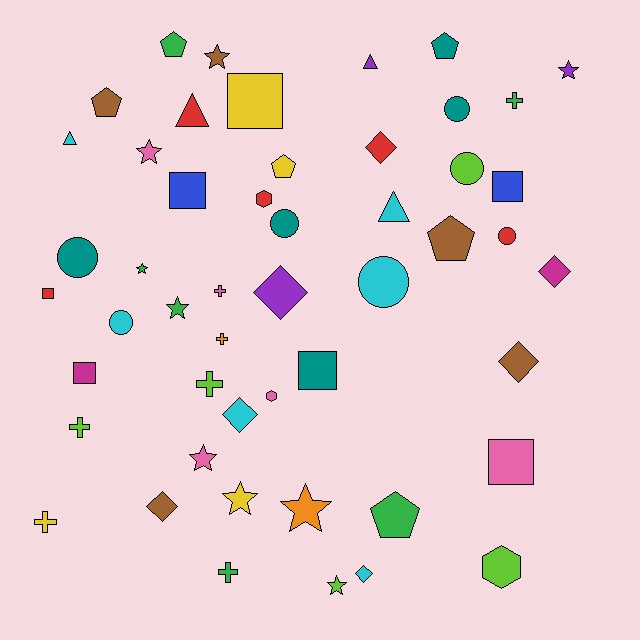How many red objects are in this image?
There are 5 red objects.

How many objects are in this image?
There are 50 objects.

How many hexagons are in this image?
There are 3 hexagons.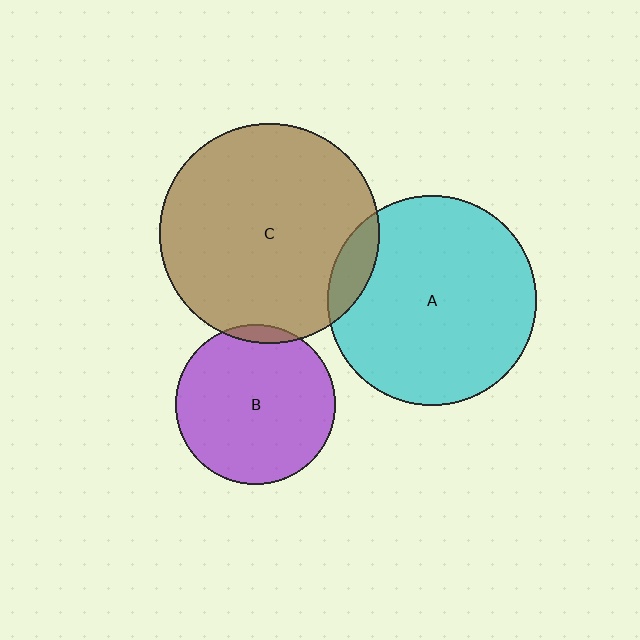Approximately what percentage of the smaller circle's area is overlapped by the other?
Approximately 10%.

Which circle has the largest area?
Circle C (brown).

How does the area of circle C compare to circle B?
Approximately 1.9 times.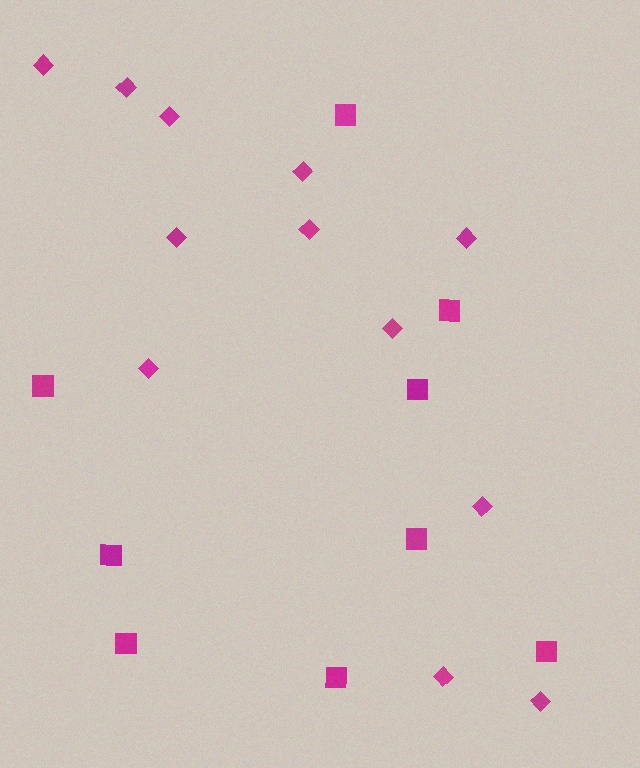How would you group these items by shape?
There are 2 groups: one group of squares (9) and one group of diamonds (12).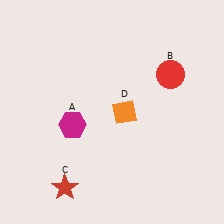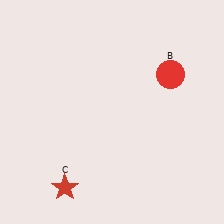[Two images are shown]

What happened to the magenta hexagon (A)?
The magenta hexagon (A) was removed in Image 2. It was in the bottom-left area of Image 1.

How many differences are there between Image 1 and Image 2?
There are 2 differences between the two images.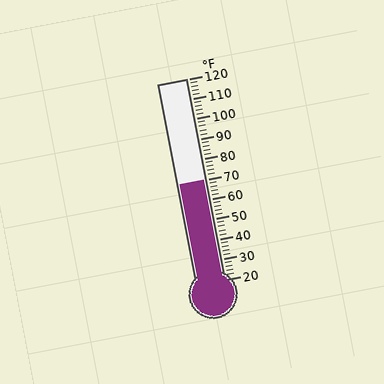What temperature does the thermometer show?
The thermometer shows approximately 70°F.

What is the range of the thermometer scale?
The thermometer scale ranges from 20°F to 120°F.